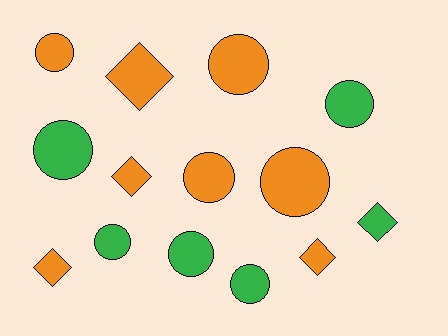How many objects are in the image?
There are 14 objects.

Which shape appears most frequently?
Circle, with 9 objects.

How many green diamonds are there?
There is 1 green diamond.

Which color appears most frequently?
Orange, with 8 objects.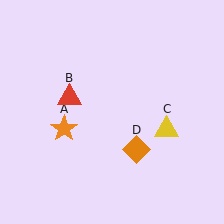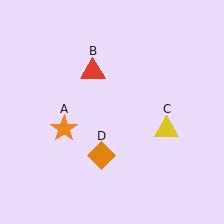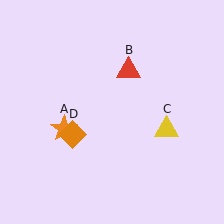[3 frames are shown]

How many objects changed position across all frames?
2 objects changed position: red triangle (object B), orange diamond (object D).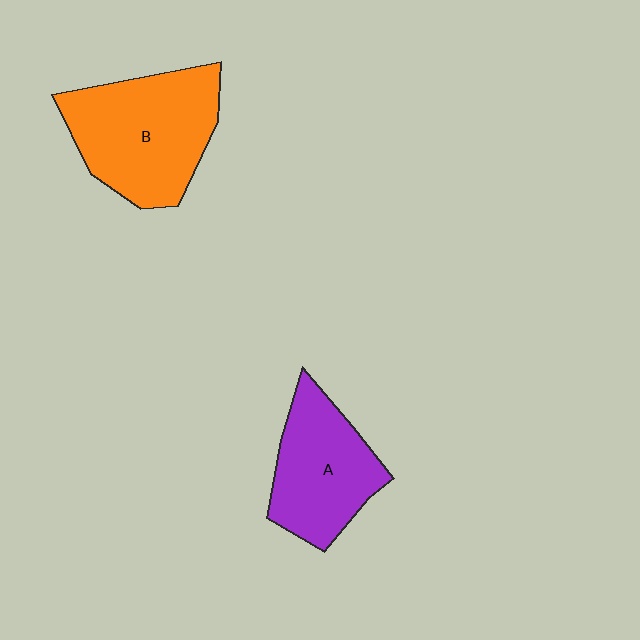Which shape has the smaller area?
Shape A (purple).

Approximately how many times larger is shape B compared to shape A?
Approximately 1.3 times.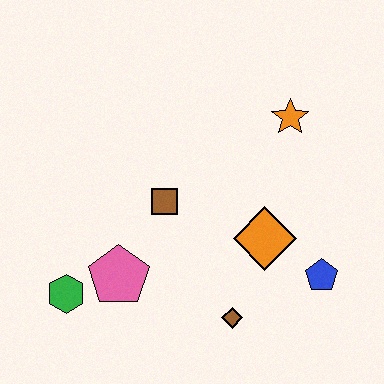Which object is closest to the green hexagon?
The pink pentagon is closest to the green hexagon.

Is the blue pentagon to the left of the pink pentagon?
No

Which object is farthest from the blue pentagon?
The green hexagon is farthest from the blue pentagon.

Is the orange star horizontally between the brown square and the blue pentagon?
Yes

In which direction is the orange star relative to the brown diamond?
The orange star is above the brown diamond.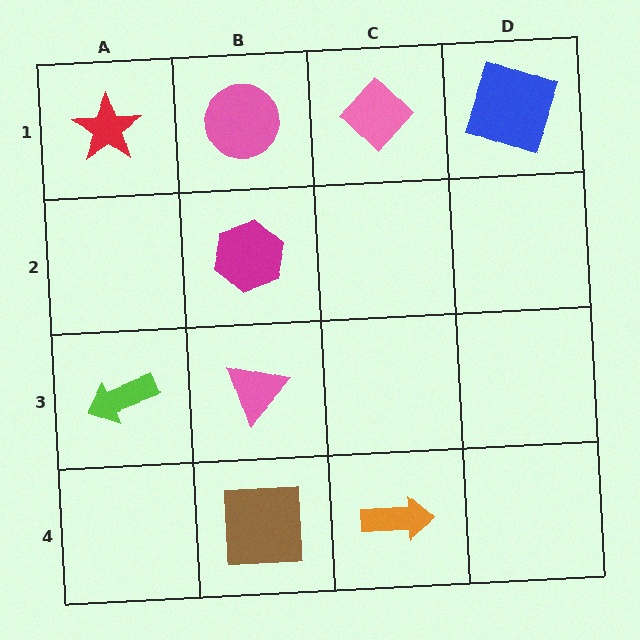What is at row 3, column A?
A lime arrow.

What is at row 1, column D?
A blue square.